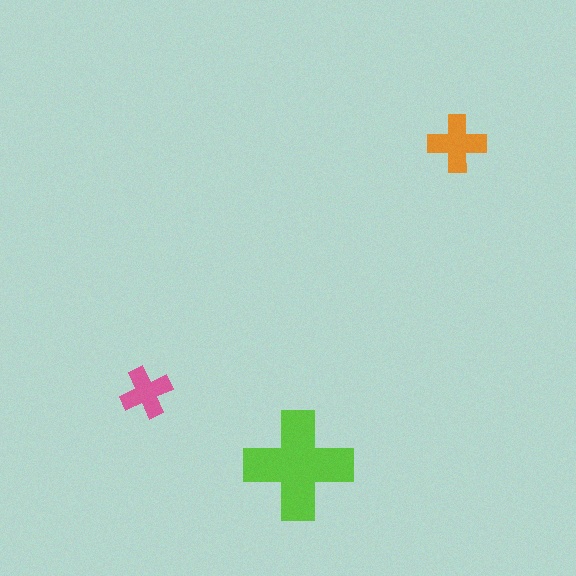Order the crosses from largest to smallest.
the lime one, the orange one, the pink one.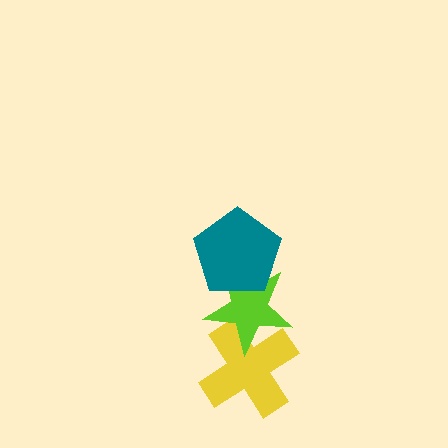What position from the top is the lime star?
The lime star is 2nd from the top.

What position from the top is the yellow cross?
The yellow cross is 3rd from the top.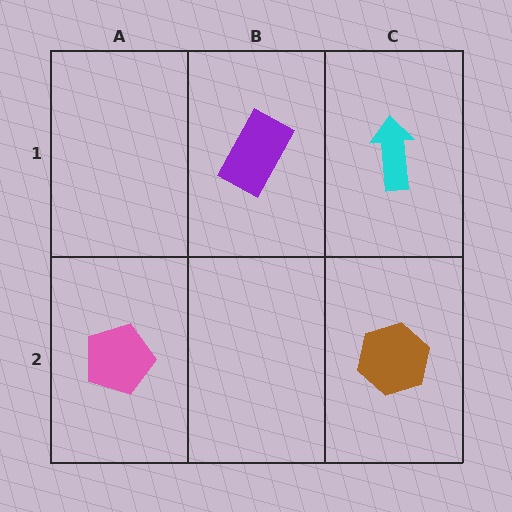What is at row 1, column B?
A purple rectangle.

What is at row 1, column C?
A cyan arrow.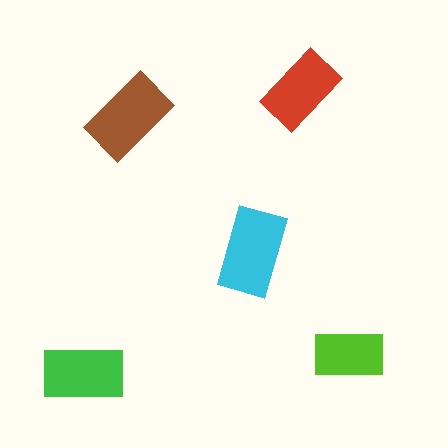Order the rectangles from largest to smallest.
the cyan one, the brown one, the green one, the red one, the lime one.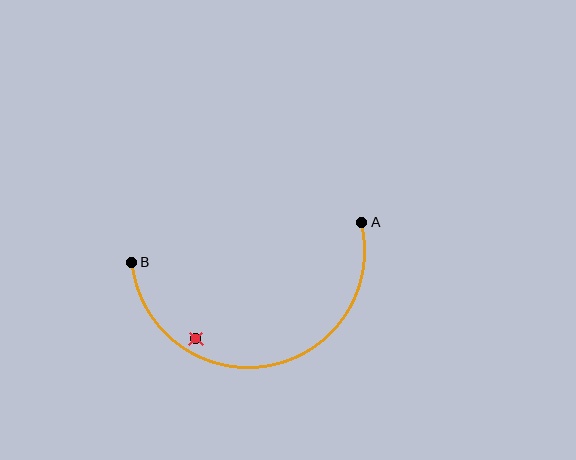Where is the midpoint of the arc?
The arc midpoint is the point on the curve farthest from the straight line joining A and B. It sits below that line.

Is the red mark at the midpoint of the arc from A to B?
No — the red mark does not lie on the arc at all. It sits slightly inside the curve.